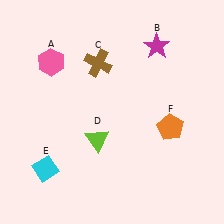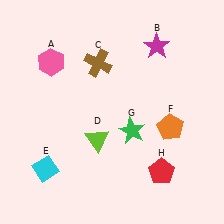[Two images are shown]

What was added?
A green star (G), a red pentagon (H) were added in Image 2.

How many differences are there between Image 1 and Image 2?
There are 2 differences between the two images.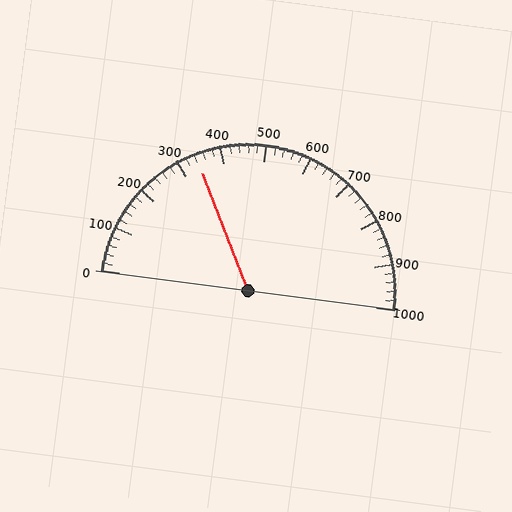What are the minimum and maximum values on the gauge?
The gauge ranges from 0 to 1000.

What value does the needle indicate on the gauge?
The needle indicates approximately 340.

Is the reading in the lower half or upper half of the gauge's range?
The reading is in the lower half of the range (0 to 1000).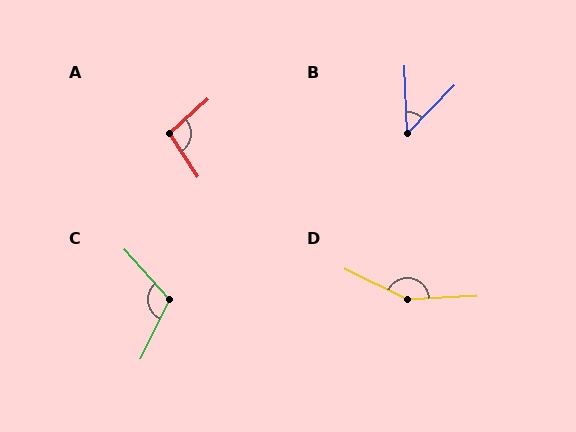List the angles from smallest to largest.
B (47°), A (98°), C (112°), D (152°).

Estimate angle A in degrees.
Approximately 98 degrees.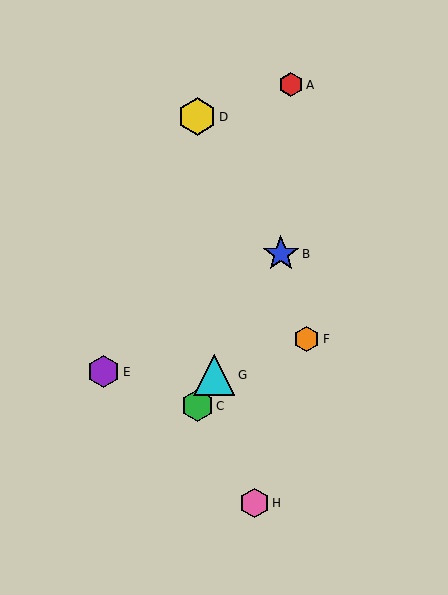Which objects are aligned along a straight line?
Objects B, C, G are aligned along a straight line.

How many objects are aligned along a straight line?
3 objects (B, C, G) are aligned along a straight line.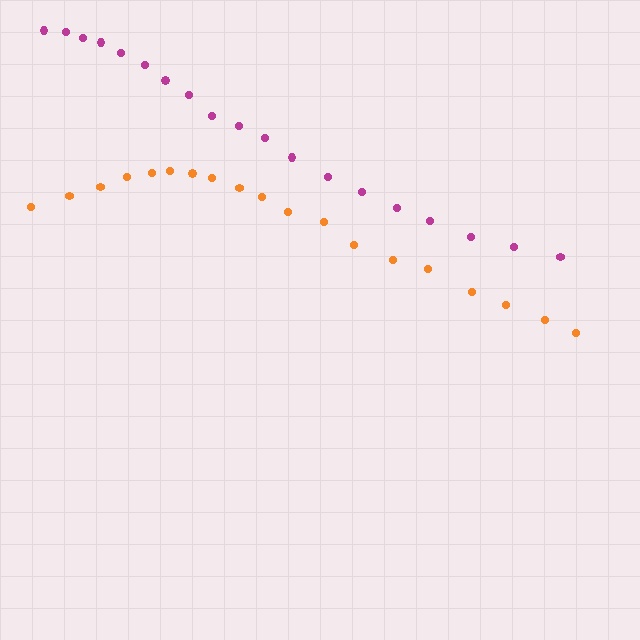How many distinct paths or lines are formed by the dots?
There are 2 distinct paths.